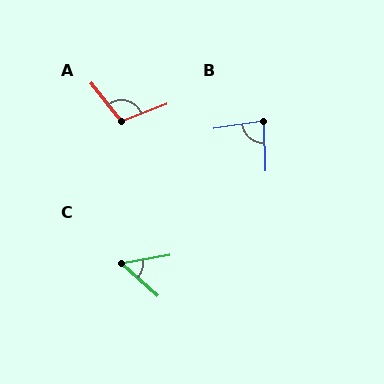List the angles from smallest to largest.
C (51°), B (83°), A (108°).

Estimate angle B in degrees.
Approximately 83 degrees.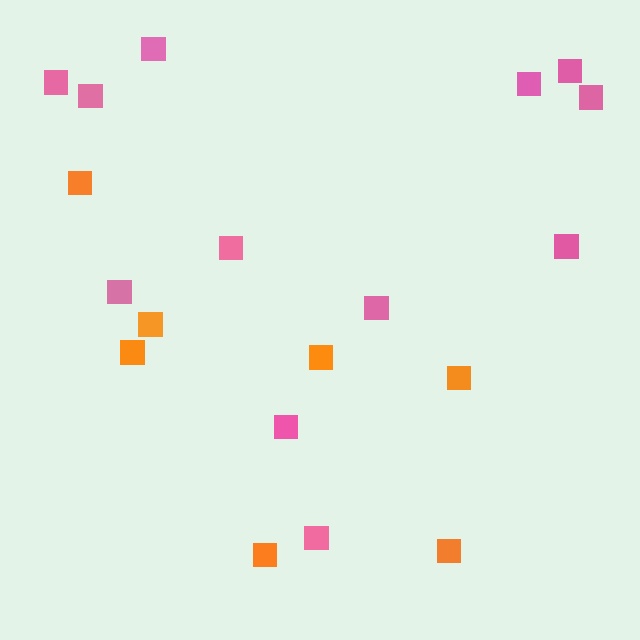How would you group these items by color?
There are 2 groups: one group of orange squares (7) and one group of pink squares (12).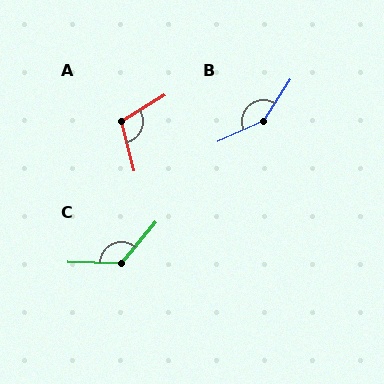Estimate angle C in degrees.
Approximately 128 degrees.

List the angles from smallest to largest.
A (108°), C (128°), B (146°).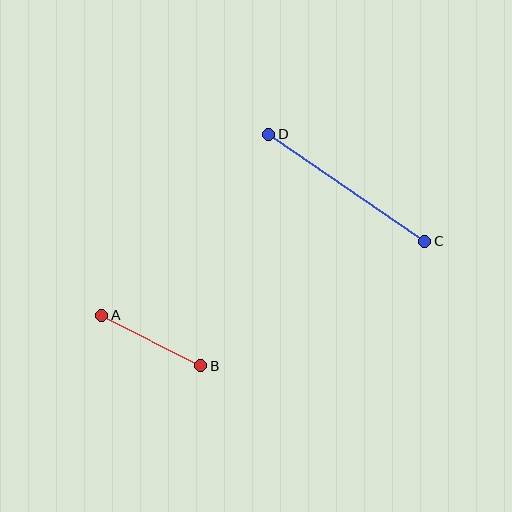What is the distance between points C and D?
The distance is approximately 189 pixels.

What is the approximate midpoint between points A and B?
The midpoint is at approximately (151, 340) pixels.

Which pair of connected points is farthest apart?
Points C and D are farthest apart.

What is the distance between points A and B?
The distance is approximately 111 pixels.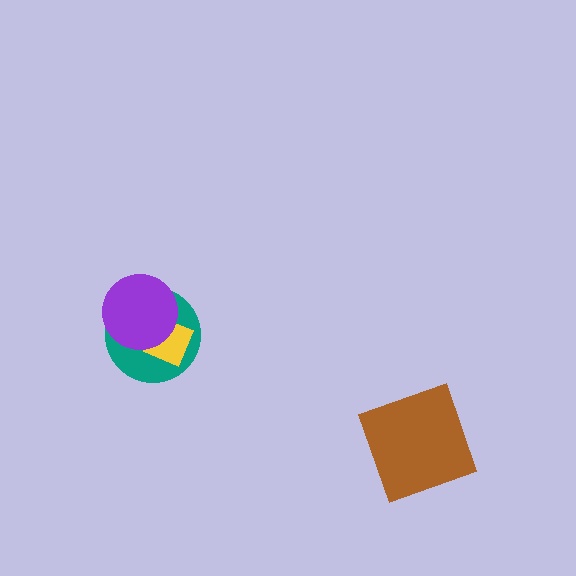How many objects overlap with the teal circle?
2 objects overlap with the teal circle.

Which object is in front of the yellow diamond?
The purple circle is in front of the yellow diamond.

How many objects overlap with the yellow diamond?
2 objects overlap with the yellow diamond.